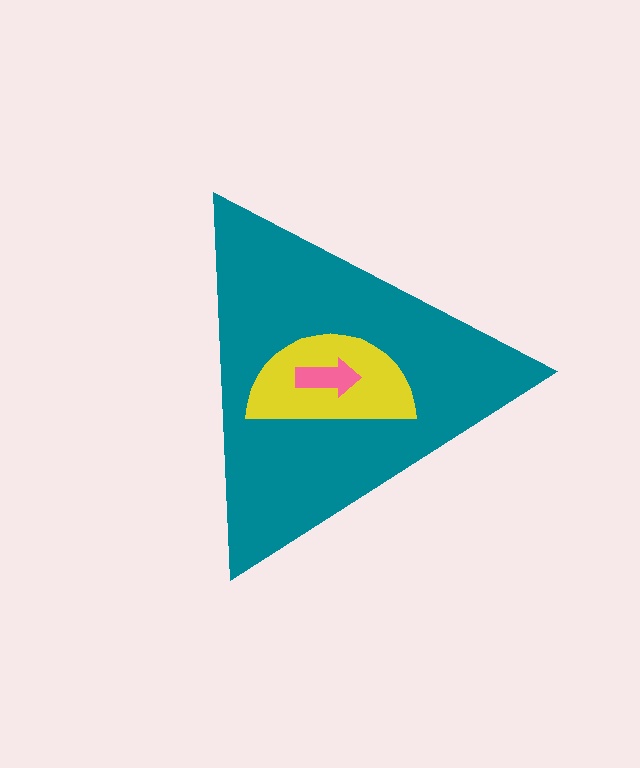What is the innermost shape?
The pink arrow.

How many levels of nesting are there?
3.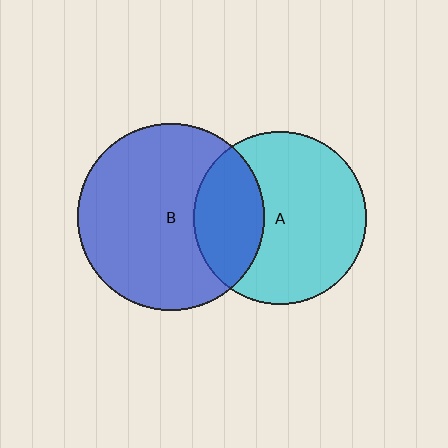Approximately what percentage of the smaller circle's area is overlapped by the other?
Approximately 30%.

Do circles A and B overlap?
Yes.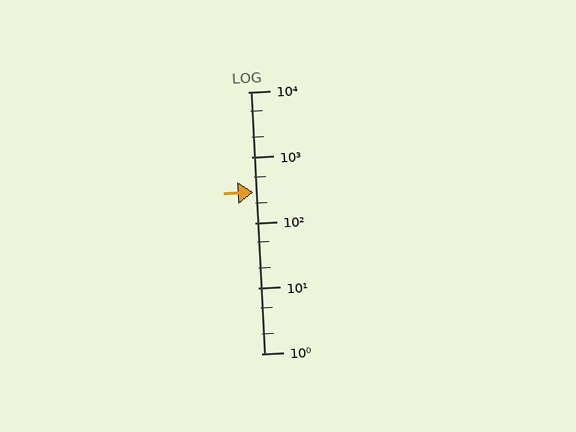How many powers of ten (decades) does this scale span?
The scale spans 4 decades, from 1 to 10000.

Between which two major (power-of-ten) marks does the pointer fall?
The pointer is between 100 and 1000.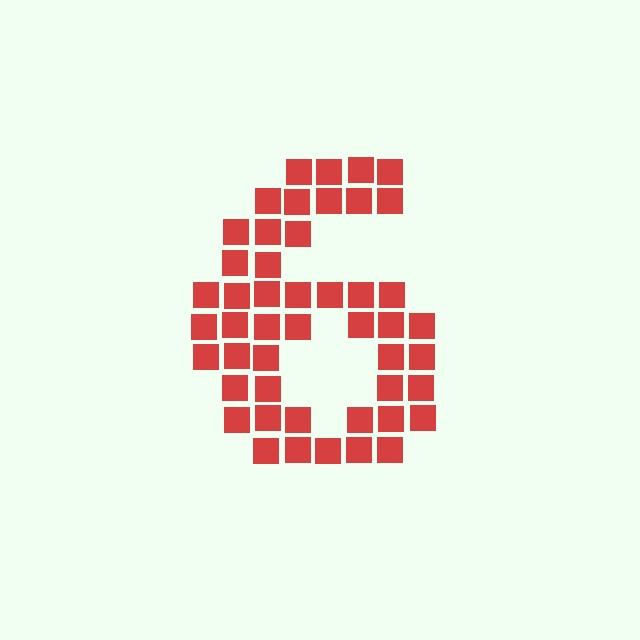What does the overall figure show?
The overall figure shows the digit 6.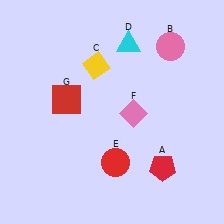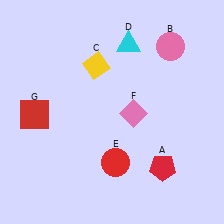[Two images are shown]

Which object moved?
The red square (G) moved left.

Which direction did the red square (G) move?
The red square (G) moved left.